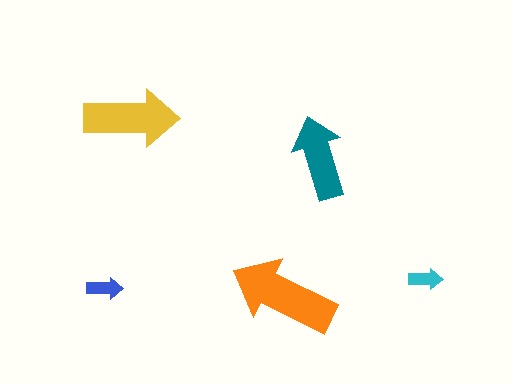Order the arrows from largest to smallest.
the orange one, the yellow one, the teal one, the blue one, the cyan one.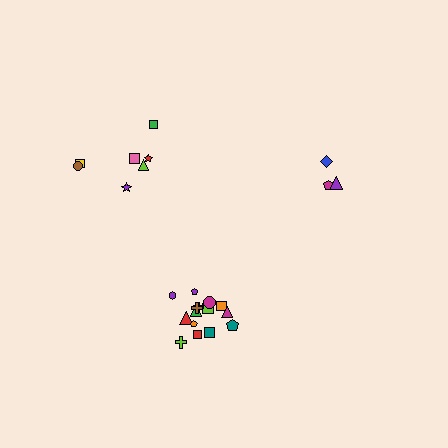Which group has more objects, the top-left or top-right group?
The top-left group.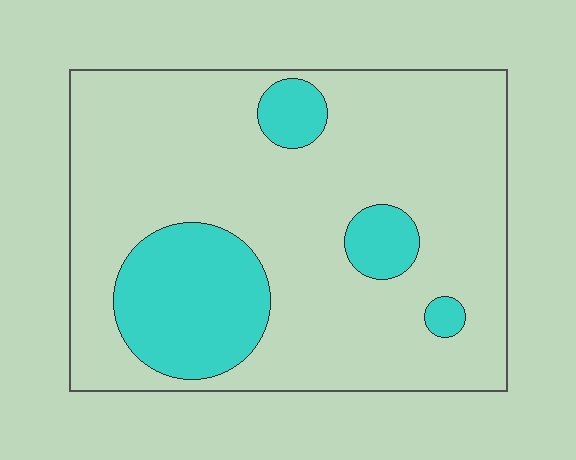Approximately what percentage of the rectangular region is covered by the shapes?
Approximately 20%.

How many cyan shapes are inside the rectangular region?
4.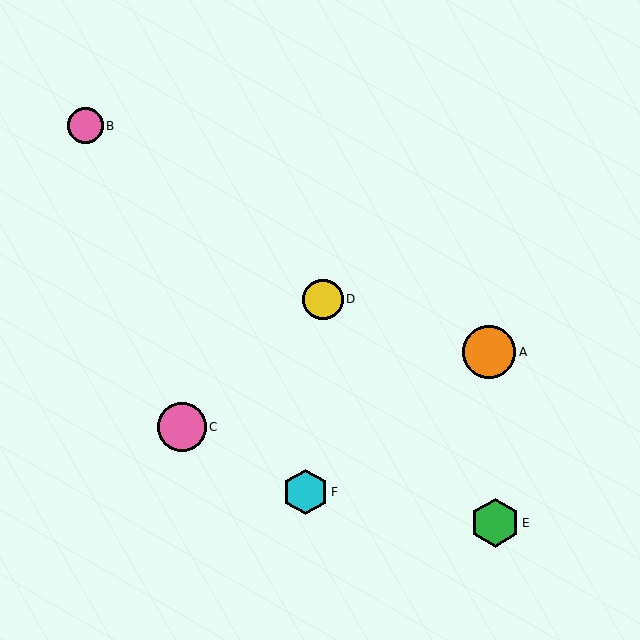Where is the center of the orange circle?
The center of the orange circle is at (489, 352).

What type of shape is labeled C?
Shape C is a pink circle.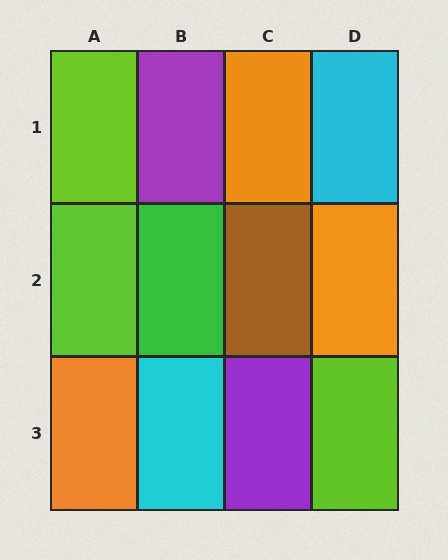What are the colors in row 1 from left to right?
Lime, purple, orange, cyan.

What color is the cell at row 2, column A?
Lime.